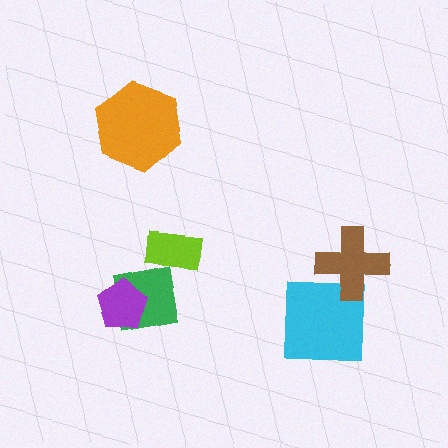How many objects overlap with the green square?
1 object overlaps with the green square.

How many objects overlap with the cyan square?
1 object overlaps with the cyan square.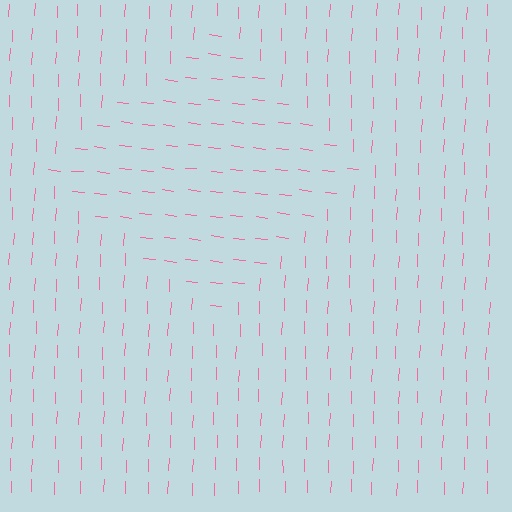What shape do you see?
I see a diamond.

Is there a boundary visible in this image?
Yes, there is a texture boundary formed by a change in line orientation.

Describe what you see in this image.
The image is filled with small pink line segments. A diamond region in the image has lines oriented differently from the surrounding lines, creating a visible texture boundary.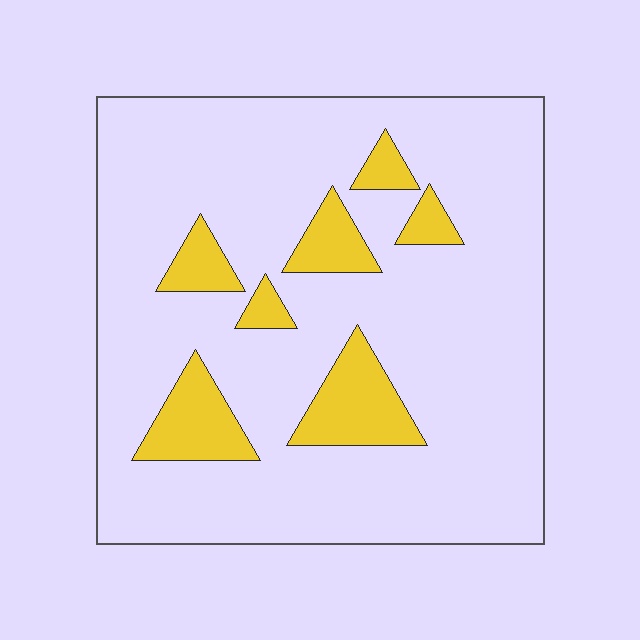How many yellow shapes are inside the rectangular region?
7.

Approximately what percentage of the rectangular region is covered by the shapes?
Approximately 15%.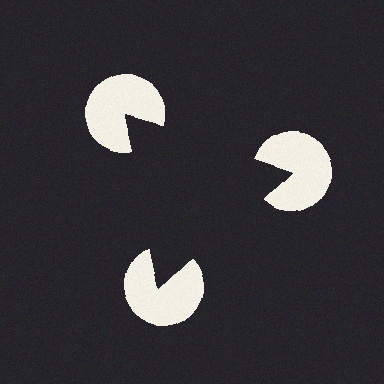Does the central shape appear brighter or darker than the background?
It typically appears slightly darker than the background, even though no actual brightness change is drawn.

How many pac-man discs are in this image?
There are 3 — one at each vertex of the illusory triangle.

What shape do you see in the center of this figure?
An illusory triangle — its edges are inferred from the aligned wedge cuts in the pac-man discs, not physically drawn.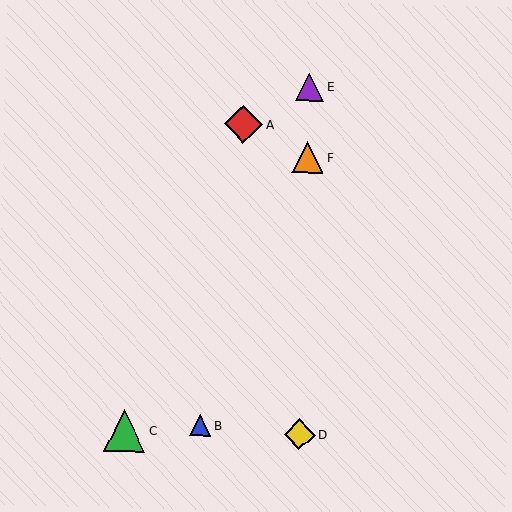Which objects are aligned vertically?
Objects D, E, F are aligned vertically.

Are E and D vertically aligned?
Yes, both are at x≈310.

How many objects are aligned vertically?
3 objects (D, E, F) are aligned vertically.